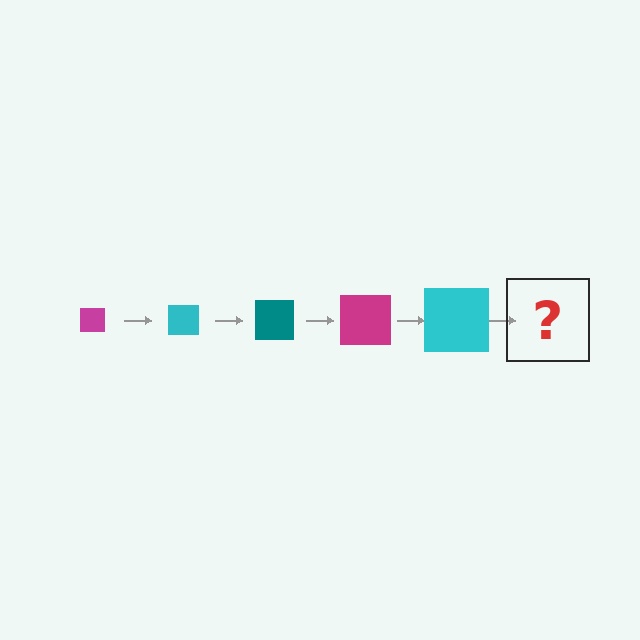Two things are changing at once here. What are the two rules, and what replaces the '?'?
The two rules are that the square grows larger each step and the color cycles through magenta, cyan, and teal. The '?' should be a teal square, larger than the previous one.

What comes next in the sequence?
The next element should be a teal square, larger than the previous one.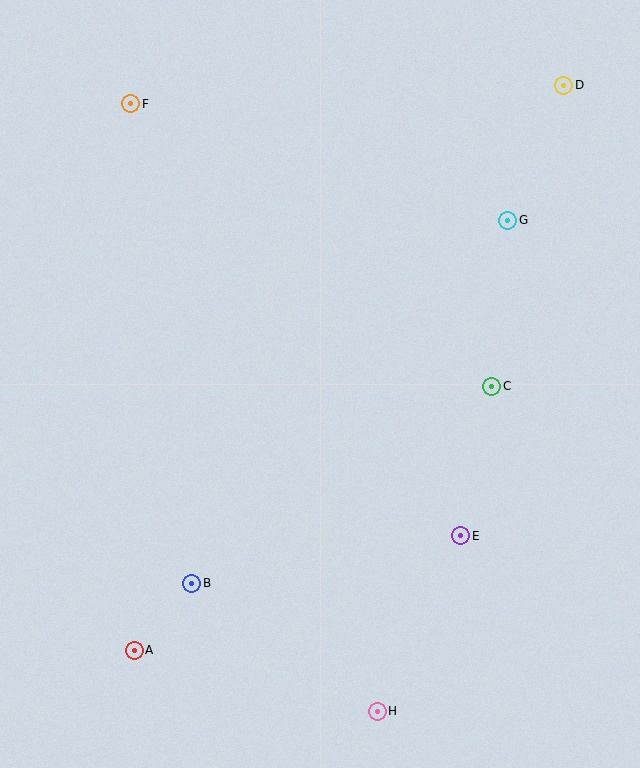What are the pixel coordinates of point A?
Point A is at (134, 650).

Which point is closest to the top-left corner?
Point F is closest to the top-left corner.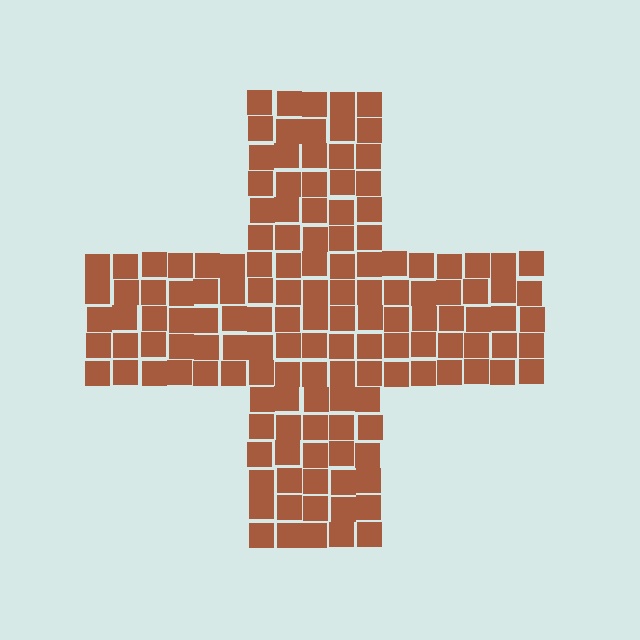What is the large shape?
The large shape is a cross.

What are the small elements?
The small elements are squares.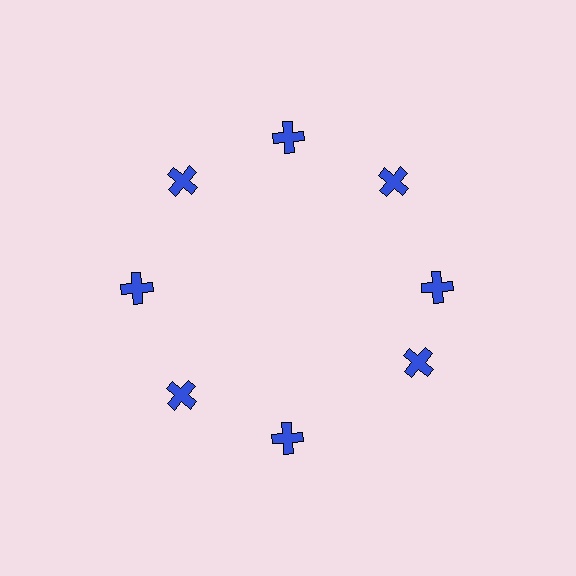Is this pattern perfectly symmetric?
No. The 8 blue crosses are arranged in a ring, but one element near the 4 o'clock position is rotated out of alignment along the ring, breaking the 8-fold rotational symmetry.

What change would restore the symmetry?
The symmetry would be restored by rotating it back into even spacing with its neighbors so that all 8 crosses sit at equal angles and equal distance from the center.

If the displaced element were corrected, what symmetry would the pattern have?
It would have 8-fold rotational symmetry — the pattern would map onto itself every 45 degrees.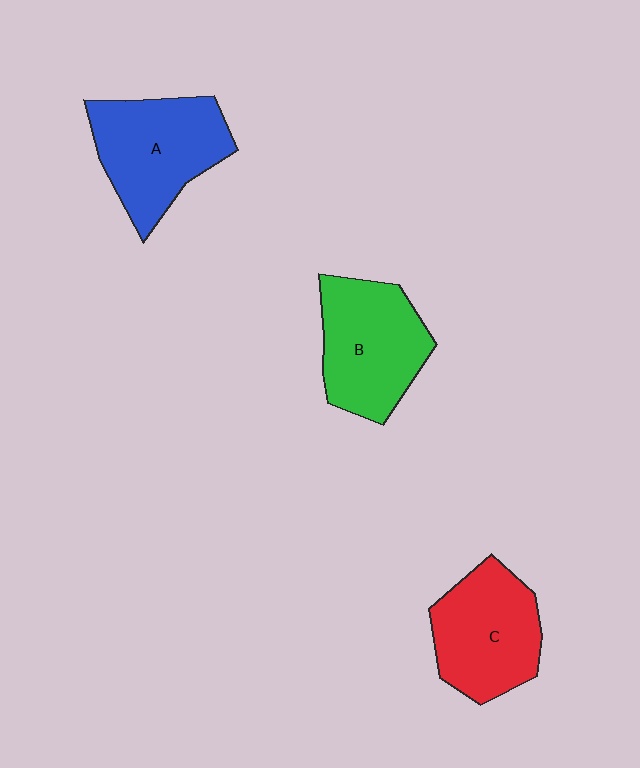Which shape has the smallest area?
Shape C (red).